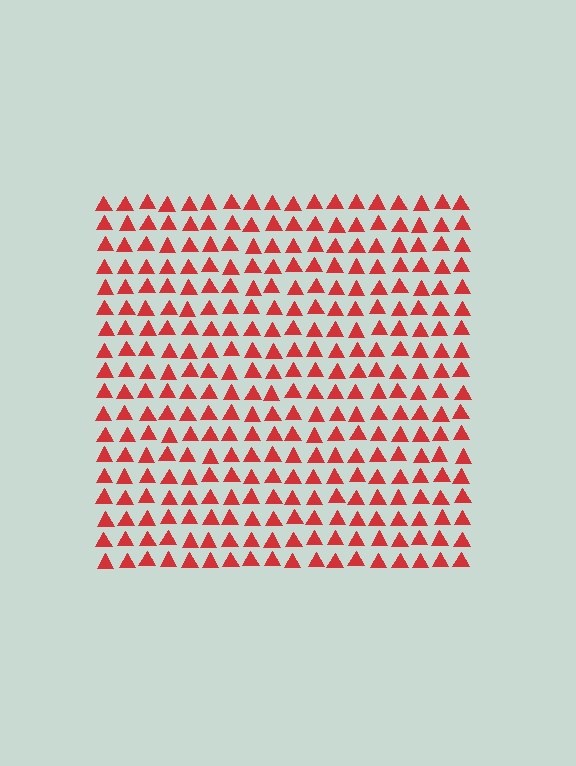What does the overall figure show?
The overall figure shows a square.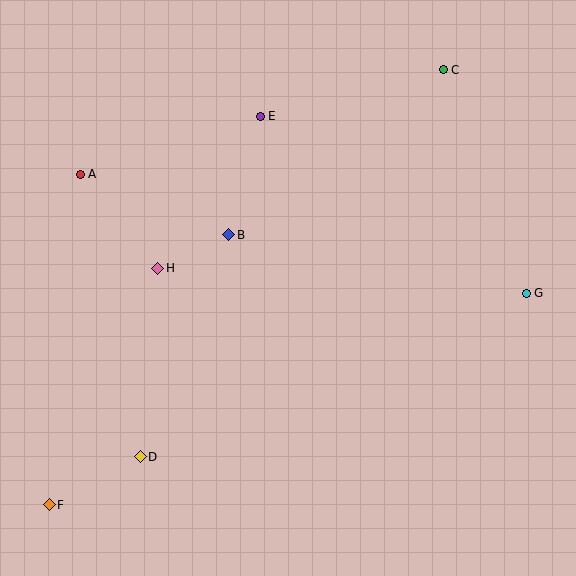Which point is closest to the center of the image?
Point B at (229, 235) is closest to the center.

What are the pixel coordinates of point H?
Point H is at (158, 269).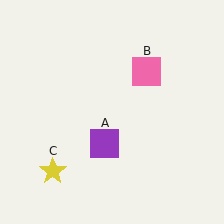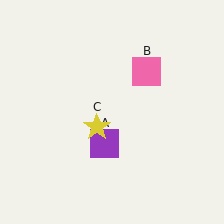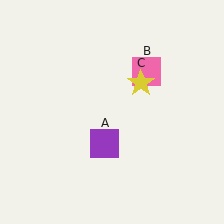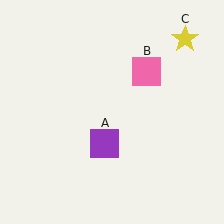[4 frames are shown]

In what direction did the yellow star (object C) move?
The yellow star (object C) moved up and to the right.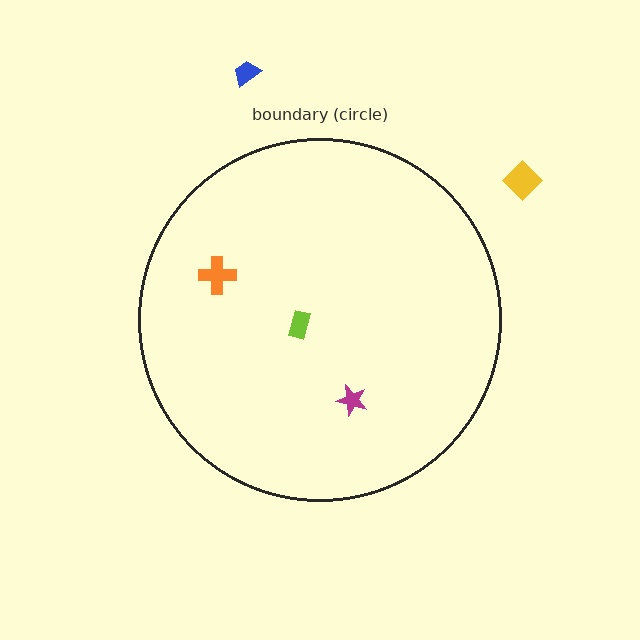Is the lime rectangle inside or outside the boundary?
Inside.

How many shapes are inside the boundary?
3 inside, 2 outside.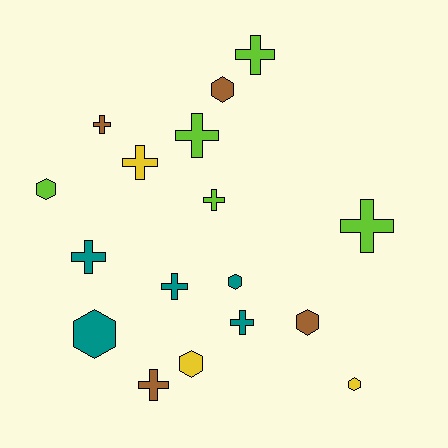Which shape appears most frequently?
Cross, with 10 objects.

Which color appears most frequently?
Teal, with 5 objects.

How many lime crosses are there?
There are 4 lime crosses.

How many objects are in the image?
There are 17 objects.